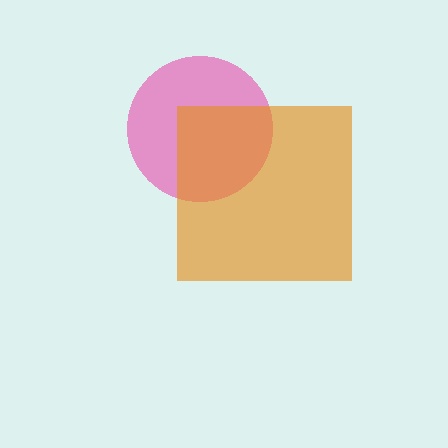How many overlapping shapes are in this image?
There are 2 overlapping shapes in the image.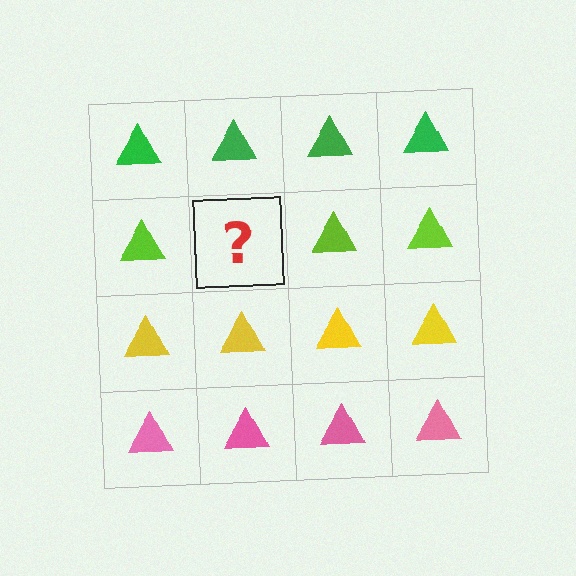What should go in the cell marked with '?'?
The missing cell should contain a lime triangle.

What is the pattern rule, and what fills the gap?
The rule is that each row has a consistent color. The gap should be filled with a lime triangle.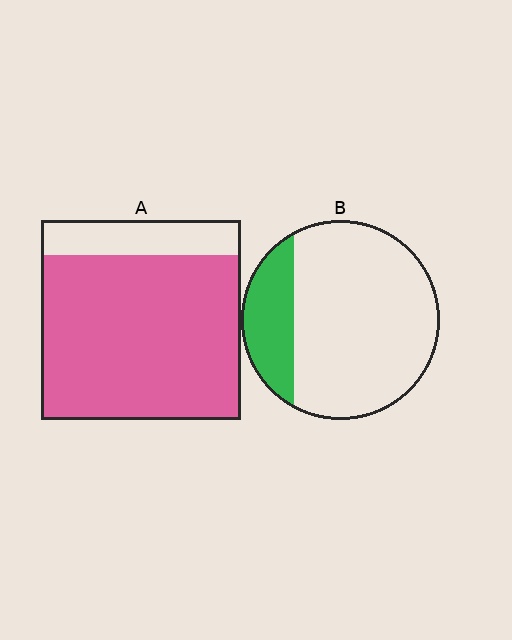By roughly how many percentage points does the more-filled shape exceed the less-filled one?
By roughly 60 percentage points (A over B).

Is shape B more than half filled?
No.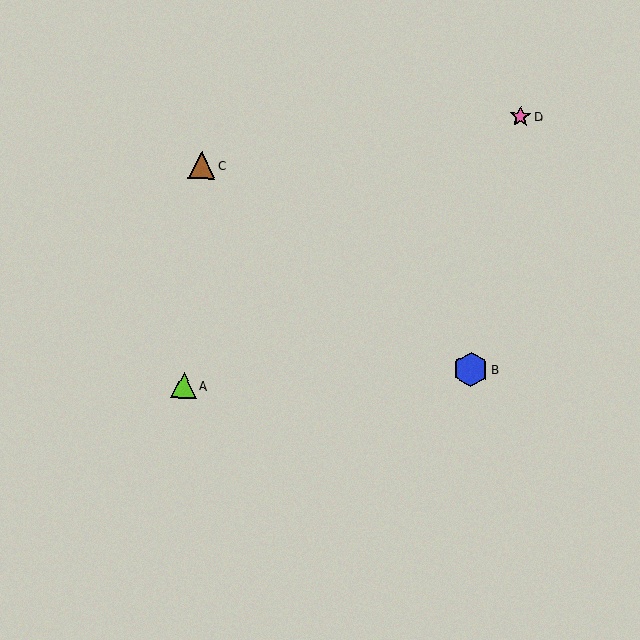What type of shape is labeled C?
Shape C is a brown triangle.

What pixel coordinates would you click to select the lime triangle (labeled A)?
Click at (183, 385) to select the lime triangle A.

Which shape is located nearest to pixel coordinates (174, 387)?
The lime triangle (labeled A) at (183, 385) is nearest to that location.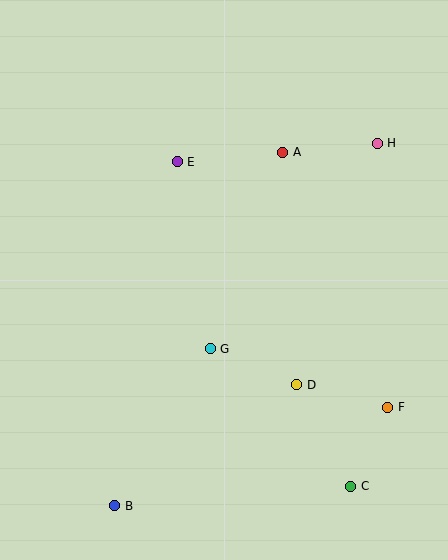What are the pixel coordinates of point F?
Point F is at (388, 407).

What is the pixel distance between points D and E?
The distance between D and E is 253 pixels.